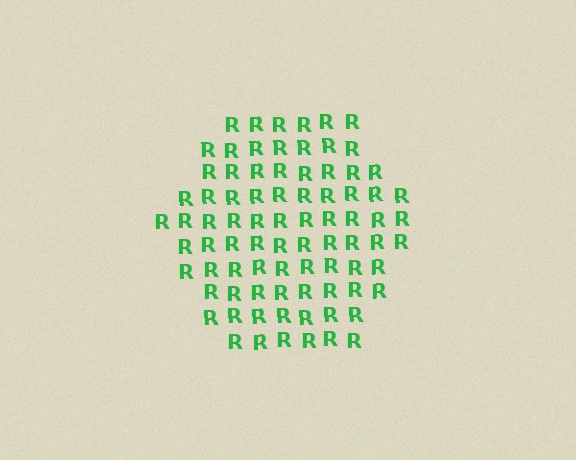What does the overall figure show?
The overall figure shows a hexagon.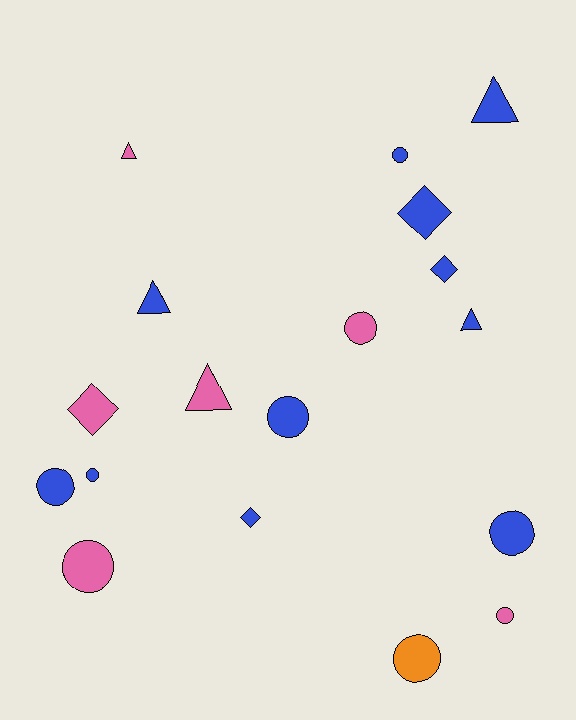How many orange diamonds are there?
There are no orange diamonds.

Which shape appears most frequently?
Circle, with 9 objects.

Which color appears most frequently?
Blue, with 11 objects.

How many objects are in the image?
There are 18 objects.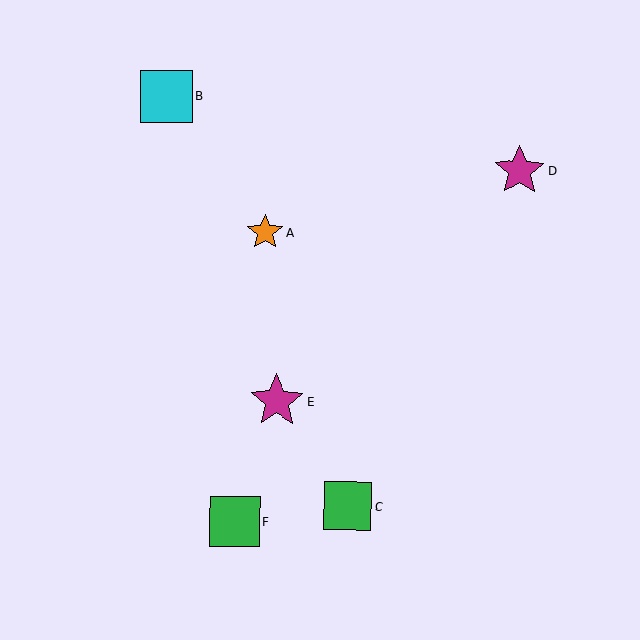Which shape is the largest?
The magenta star (labeled E) is the largest.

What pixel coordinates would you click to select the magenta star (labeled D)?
Click at (520, 170) to select the magenta star D.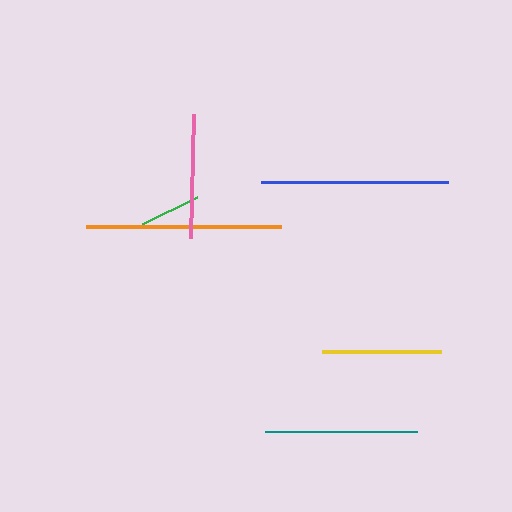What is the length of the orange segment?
The orange segment is approximately 195 pixels long.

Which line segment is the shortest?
The green line is the shortest at approximately 61 pixels.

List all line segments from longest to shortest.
From longest to shortest: orange, blue, teal, pink, yellow, green.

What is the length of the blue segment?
The blue segment is approximately 187 pixels long.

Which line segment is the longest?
The orange line is the longest at approximately 195 pixels.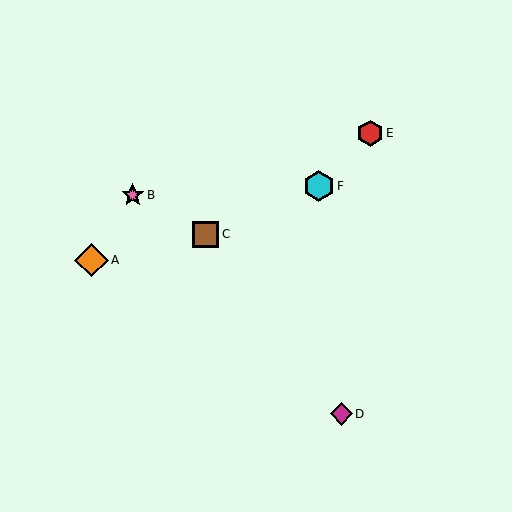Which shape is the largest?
The orange diamond (labeled A) is the largest.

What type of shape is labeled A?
Shape A is an orange diamond.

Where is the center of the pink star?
The center of the pink star is at (133, 195).